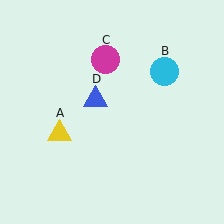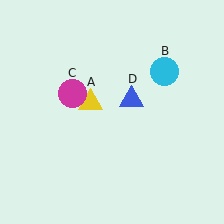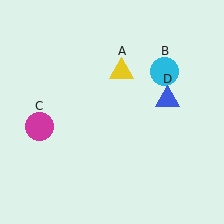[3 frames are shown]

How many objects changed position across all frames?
3 objects changed position: yellow triangle (object A), magenta circle (object C), blue triangle (object D).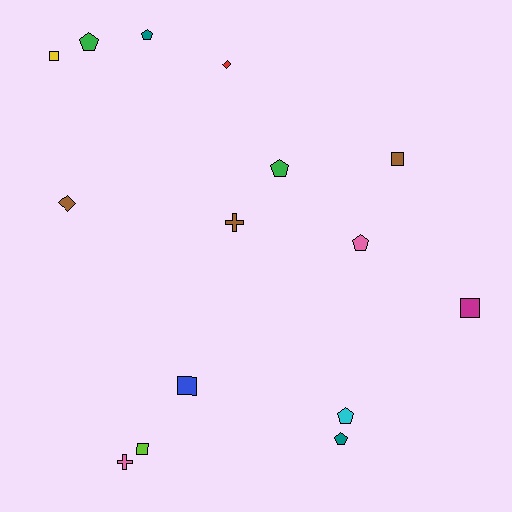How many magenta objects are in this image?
There is 1 magenta object.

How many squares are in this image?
There are 5 squares.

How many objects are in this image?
There are 15 objects.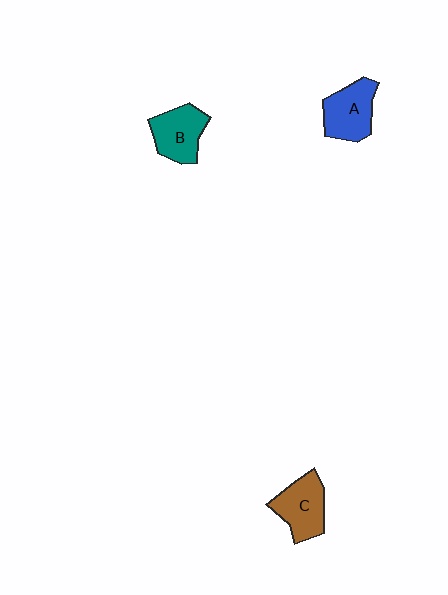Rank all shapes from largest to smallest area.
From largest to smallest: C (brown), A (blue), B (teal).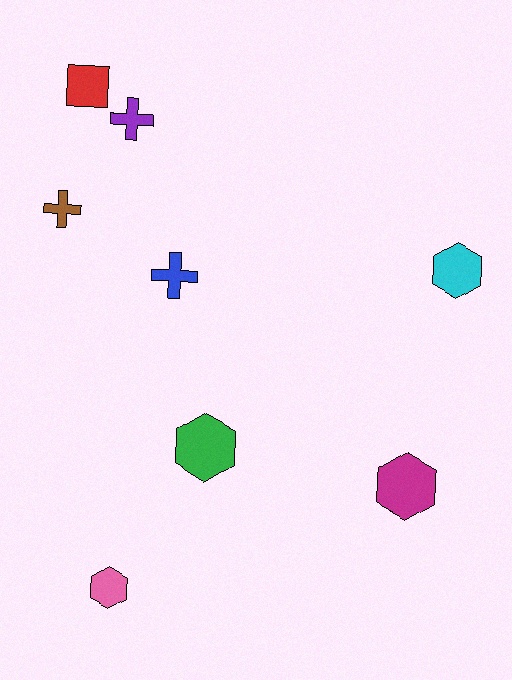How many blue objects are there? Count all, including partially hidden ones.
There is 1 blue object.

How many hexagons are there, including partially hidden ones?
There are 4 hexagons.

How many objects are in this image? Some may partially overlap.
There are 8 objects.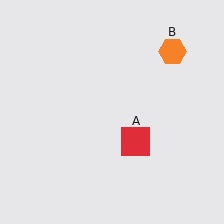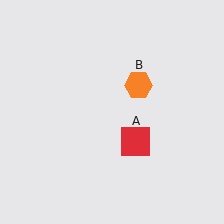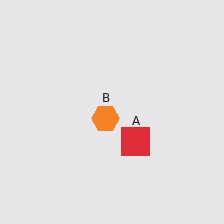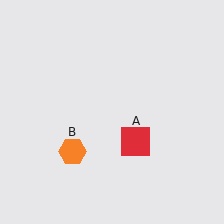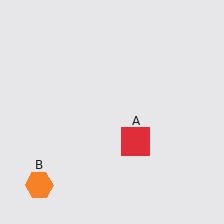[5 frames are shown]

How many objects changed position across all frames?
1 object changed position: orange hexagon (object B).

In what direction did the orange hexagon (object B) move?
The orange hexagon (object B) moved down and to the left.